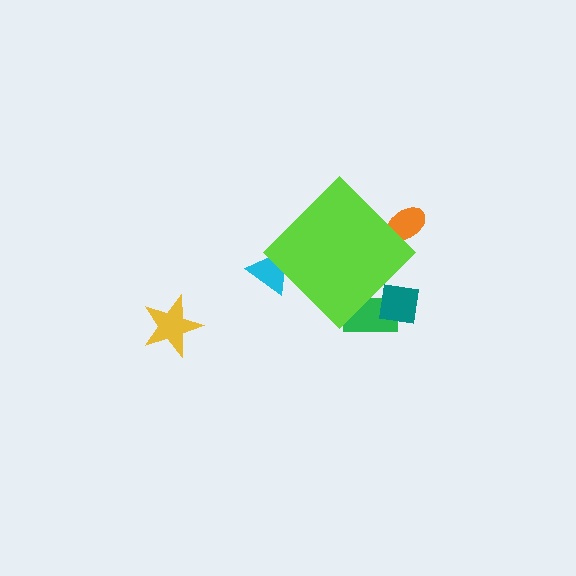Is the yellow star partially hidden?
No, the yellow star is fully visible.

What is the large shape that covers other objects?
A lime diamond.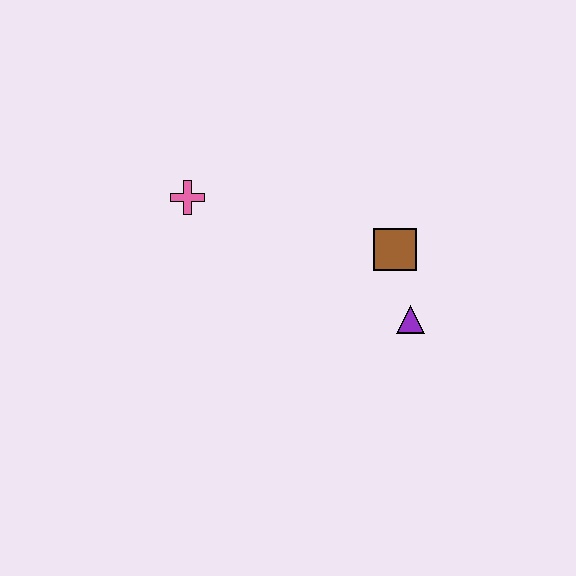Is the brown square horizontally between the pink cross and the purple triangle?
Yes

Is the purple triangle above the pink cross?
No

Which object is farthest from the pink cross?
The purple triangle is farthest from the pink cross.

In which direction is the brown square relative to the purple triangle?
The brown square is above the purple triangle.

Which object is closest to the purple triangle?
The brown square is closest to the purple triangle.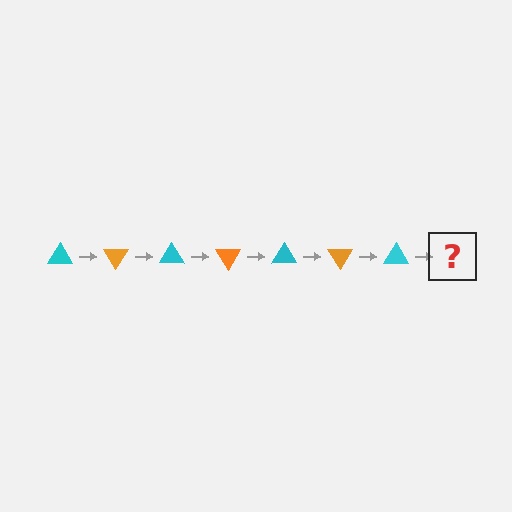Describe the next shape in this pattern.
It should be an orange triangle, rotated 420 degrees from the start.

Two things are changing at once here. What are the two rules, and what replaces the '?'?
The two rules are that it rotates 60 degrees each step and the color cycles through cyan and orange. The '?' should be an orange triangle, rotated 420 degrees from the start.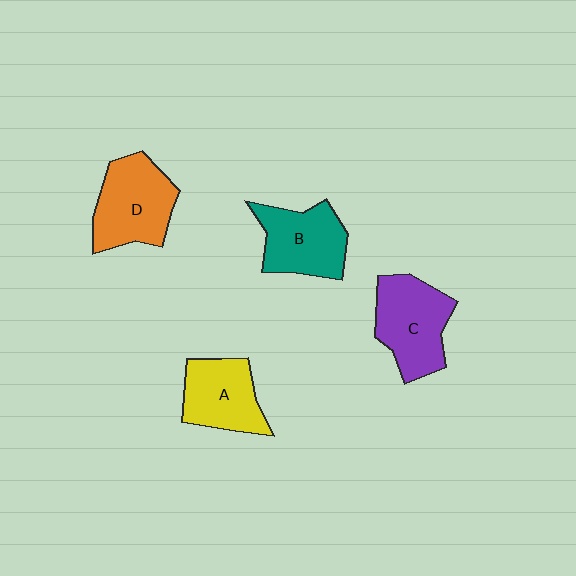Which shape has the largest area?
Shape C (purple).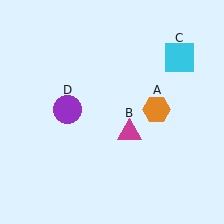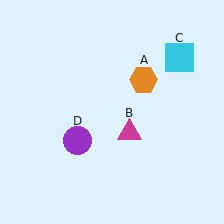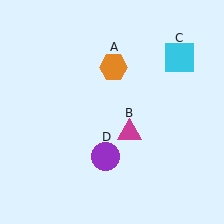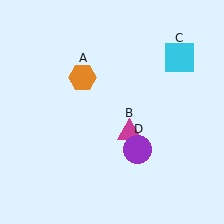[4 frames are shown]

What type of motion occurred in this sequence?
The orange hexagon (object A), purple circle (object D) rotated counterclockwise around the center of the scene.